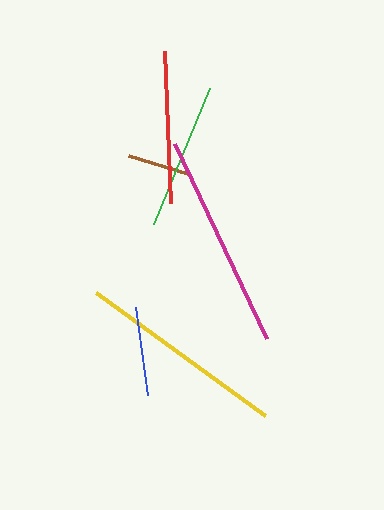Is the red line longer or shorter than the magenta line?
The magenta line is longer than the red line.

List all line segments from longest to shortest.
From longest to shortest: magenta, yellow, red, green, blue, brown.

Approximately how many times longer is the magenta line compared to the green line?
The magenta line is approximately 1.5 times the length of the green line.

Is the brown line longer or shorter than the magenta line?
The magenta line is longer than the brown line.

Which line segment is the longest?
The magenta line is the longest at approximately 216 pixels.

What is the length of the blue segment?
The blue segment is approximately 88 pixels long.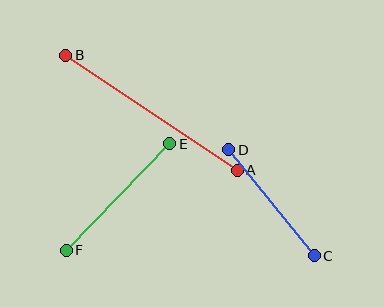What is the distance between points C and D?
The distance is approximately 136 pixels.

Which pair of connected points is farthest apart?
Points A and B are farthest apart.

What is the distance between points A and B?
The distance is approximately 207 pixels.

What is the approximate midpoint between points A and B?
The midpoint is at approximately (152, 113) pixels.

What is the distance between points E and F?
The distance is approximately 149 pixels.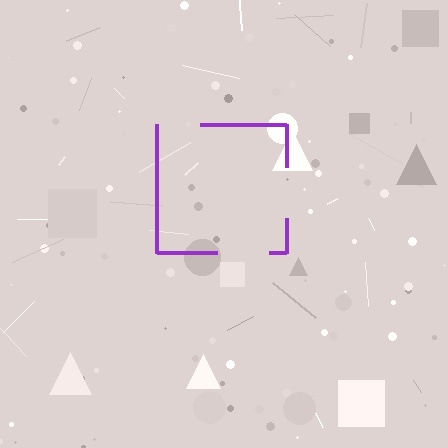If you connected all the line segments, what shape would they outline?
They would outline a square.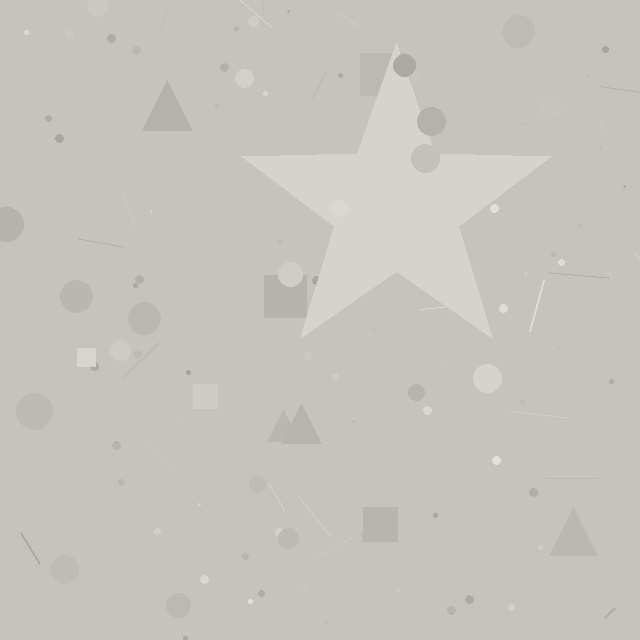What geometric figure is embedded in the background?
A star is embedded in the background.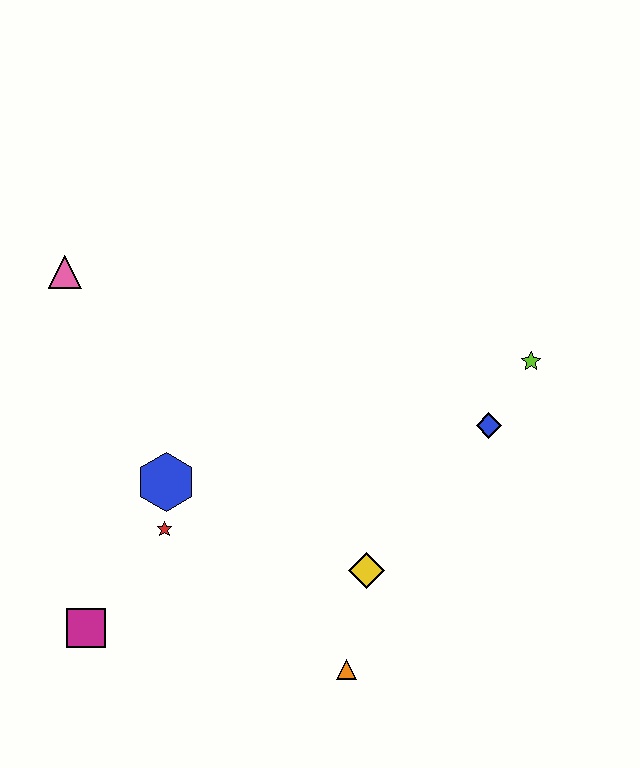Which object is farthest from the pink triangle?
The orange triangle is farthest from the pink triangle.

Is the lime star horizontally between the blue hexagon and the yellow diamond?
No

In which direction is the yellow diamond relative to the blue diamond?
The yellow diamond is below the blue diamond.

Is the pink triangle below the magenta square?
No